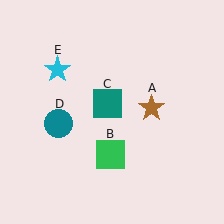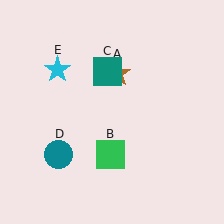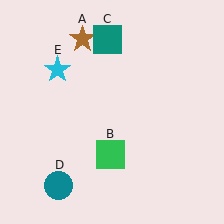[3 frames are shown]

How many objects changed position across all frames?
3 objects changed position: brown star (object A), teal square (object C), teal circle (object D).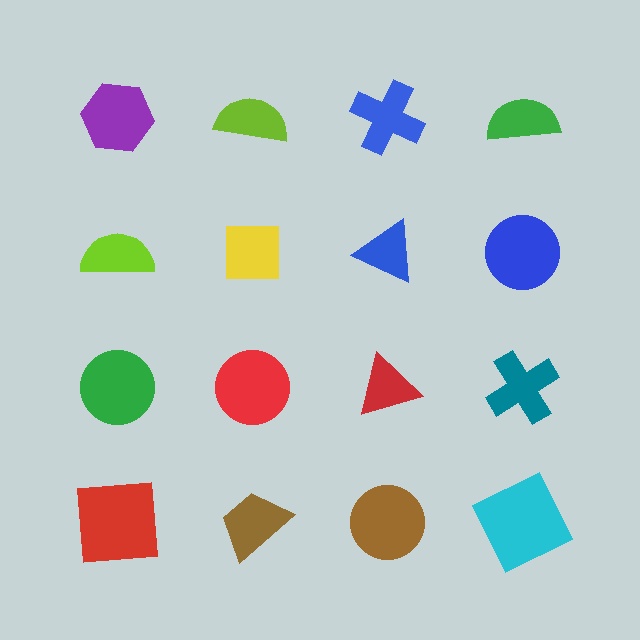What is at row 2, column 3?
A blue triangle.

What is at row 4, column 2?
A brown trapezoid.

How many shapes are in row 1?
4 shapes.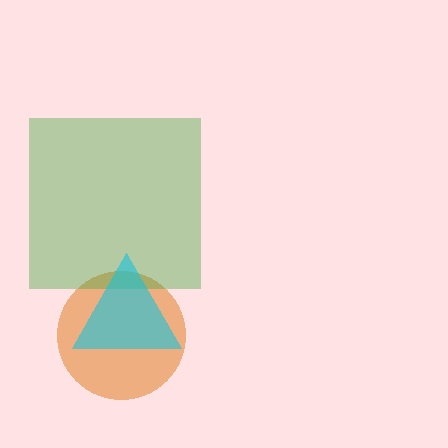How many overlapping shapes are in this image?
There are 3 overlapping shapes in the image.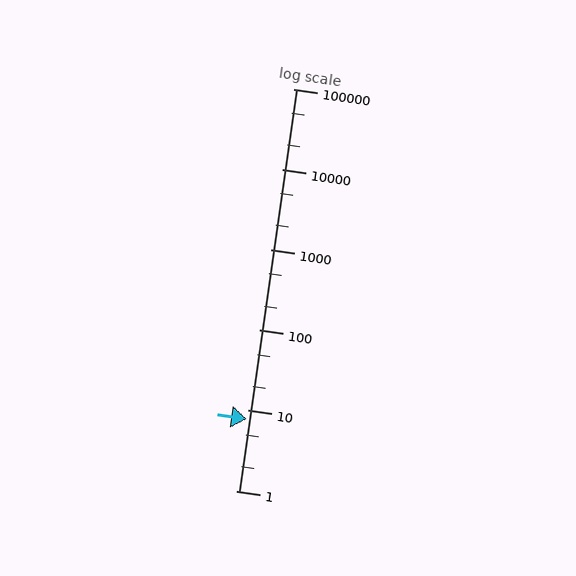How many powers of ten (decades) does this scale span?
The scale spans 5 decades, from 1 to 100000.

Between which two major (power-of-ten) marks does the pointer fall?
The pointer is between 1 and 10.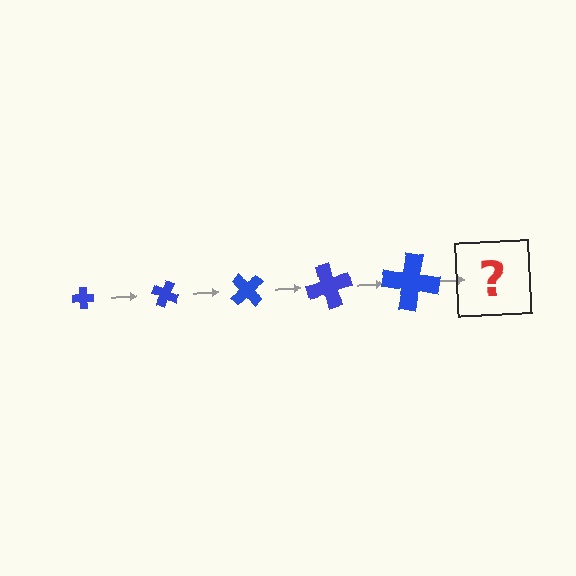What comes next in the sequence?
The next element should be a cross, larger than the previous one and rotated 125 degrees from the start.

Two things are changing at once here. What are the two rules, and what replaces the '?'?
The two rules are that the cross grows larger each step and it rotates 25 degrees each step. The '?' should be a cross, larger than the previous one and rotated 125 degrees from the start.